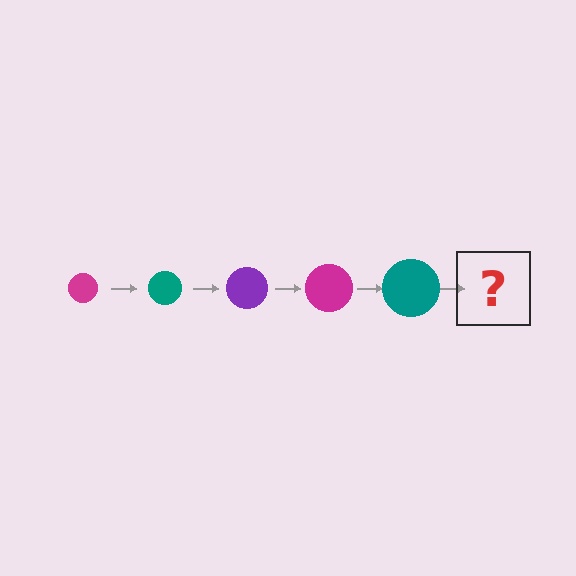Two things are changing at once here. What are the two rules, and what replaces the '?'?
The two rules are that the circle grows larger each step and the color cycles through magenta, teal, and purple. The '?' should be a purple circle, larger than the previous one.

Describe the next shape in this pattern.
It should be a purple circle, larger than the previous one.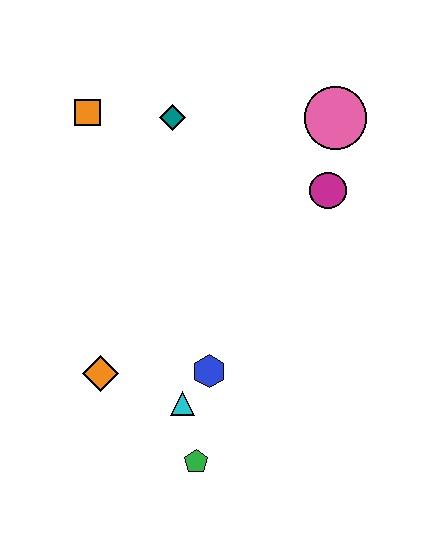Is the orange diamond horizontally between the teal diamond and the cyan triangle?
No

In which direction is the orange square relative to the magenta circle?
The orange square is to the left of the magenta circle.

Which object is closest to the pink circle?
The magenta circle is closest to the pink circle.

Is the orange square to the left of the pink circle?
Yes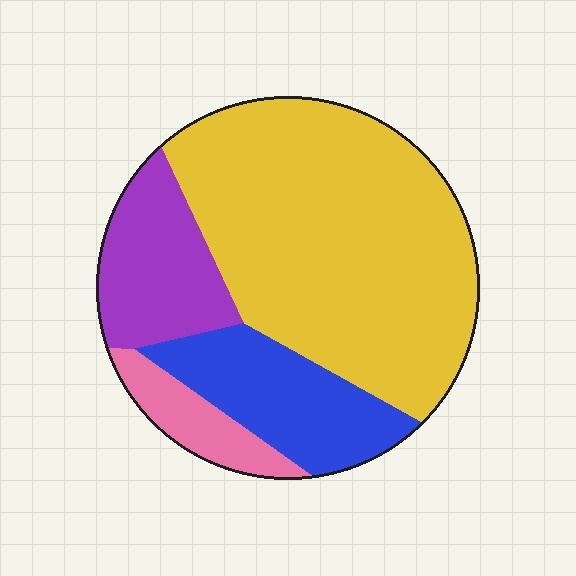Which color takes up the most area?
Yellow, at roughly 60%.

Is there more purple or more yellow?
Yellow.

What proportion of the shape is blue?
Blue takes up about one sixth (1/6) of the shape.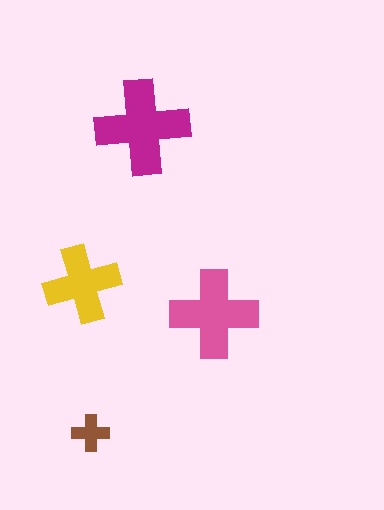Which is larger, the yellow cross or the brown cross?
The yellow one.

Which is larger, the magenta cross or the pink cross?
The magenta one.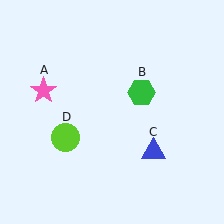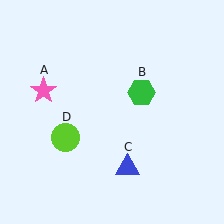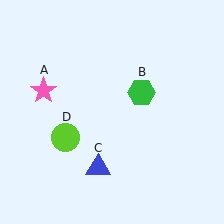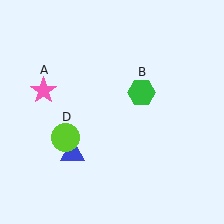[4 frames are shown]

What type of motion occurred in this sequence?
The blue triangle (object C) rotated clockwise around the center of the scene.